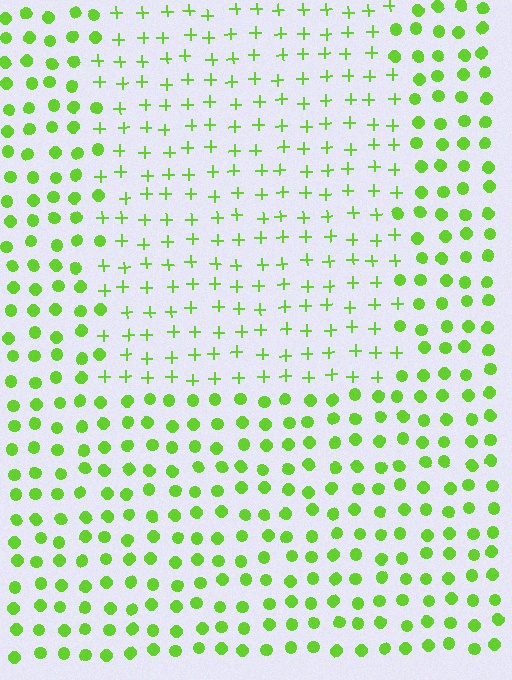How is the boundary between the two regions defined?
The boundary is defined by a change in element shape: plus signs inside vs. circles outside. All elements share the same color and spacing.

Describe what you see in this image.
The image is filled with small lime elements arranged in a uniform grid. A rectangle-shaped region contains plus signs, while the surrounding area contains circles. The boundary is defined purely by the change in element shape.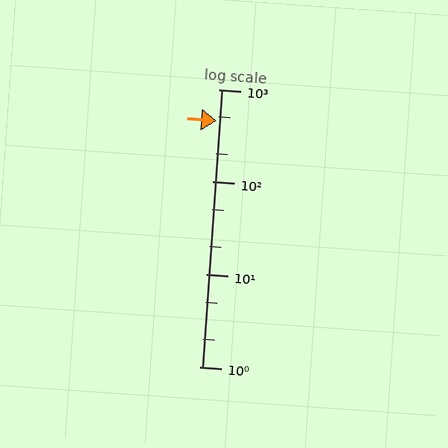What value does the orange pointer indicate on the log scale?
The pointer indicates approximately 460.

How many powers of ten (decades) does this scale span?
The scale spans 3 decades, from 1 to 1000.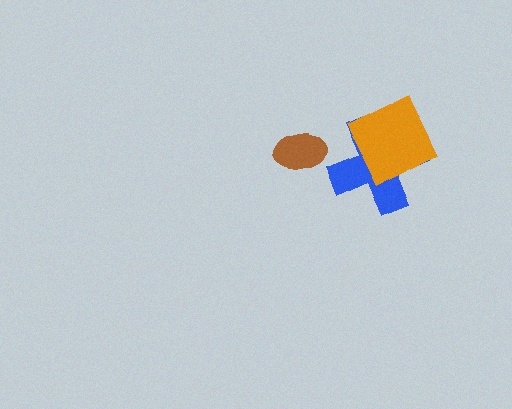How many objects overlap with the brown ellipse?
0 objects overlap with the brown ellipse.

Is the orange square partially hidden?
No, no other shape covers it.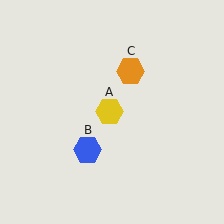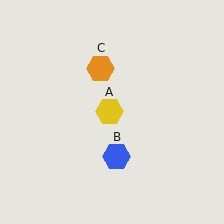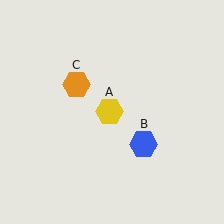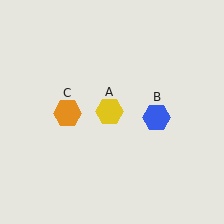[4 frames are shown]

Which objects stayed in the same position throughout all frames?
Yellow hexagon (object A) remained stationary.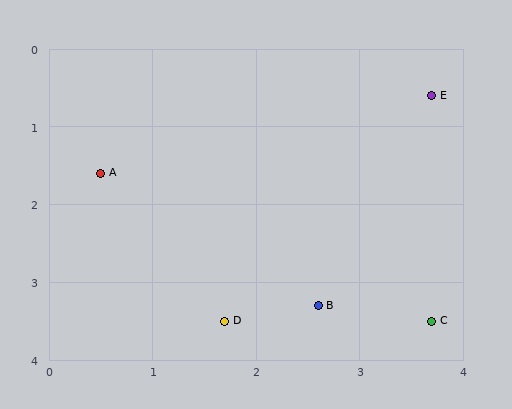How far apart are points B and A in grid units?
Points B and A are about 2.7 grid units apart.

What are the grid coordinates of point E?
Point E is at approximately (3.7, 0.6).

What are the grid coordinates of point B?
Point B is at approximately (2.6, 3.3).